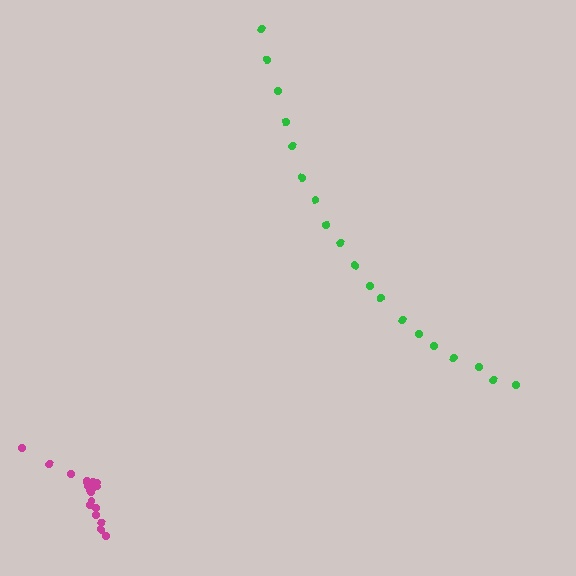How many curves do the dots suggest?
There are 2 distinct paths.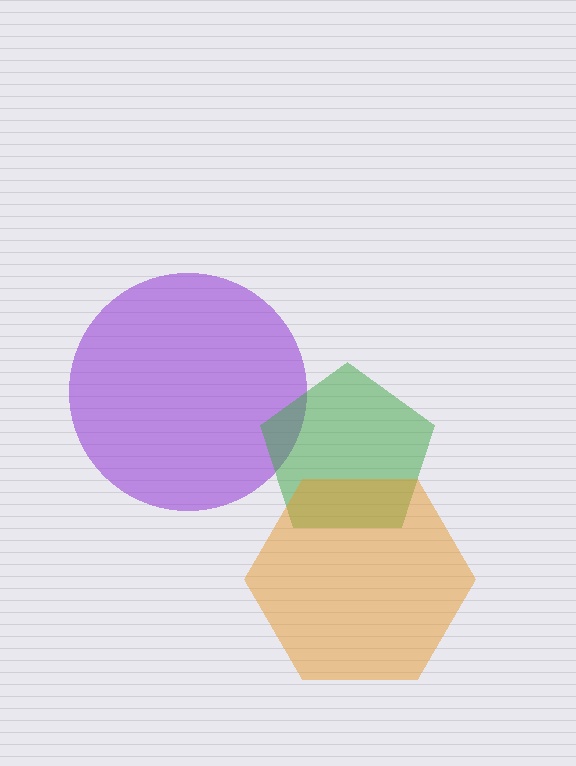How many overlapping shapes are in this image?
There are 3 overlapping shapes in the image.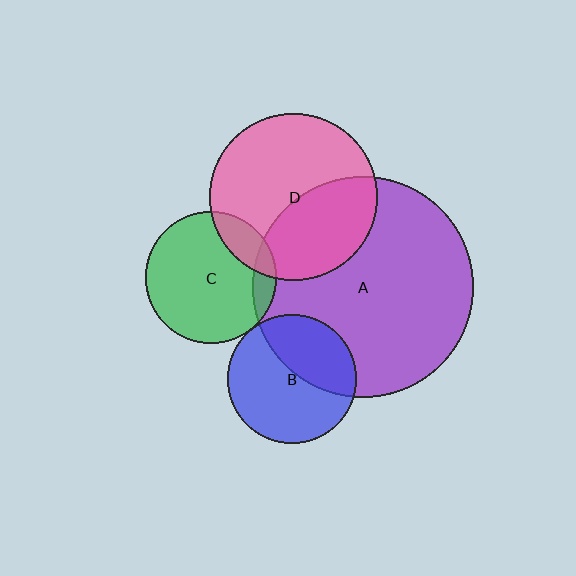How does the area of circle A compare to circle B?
Approximately 2.9 times.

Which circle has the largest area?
Circle A (purple).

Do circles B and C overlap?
Yes.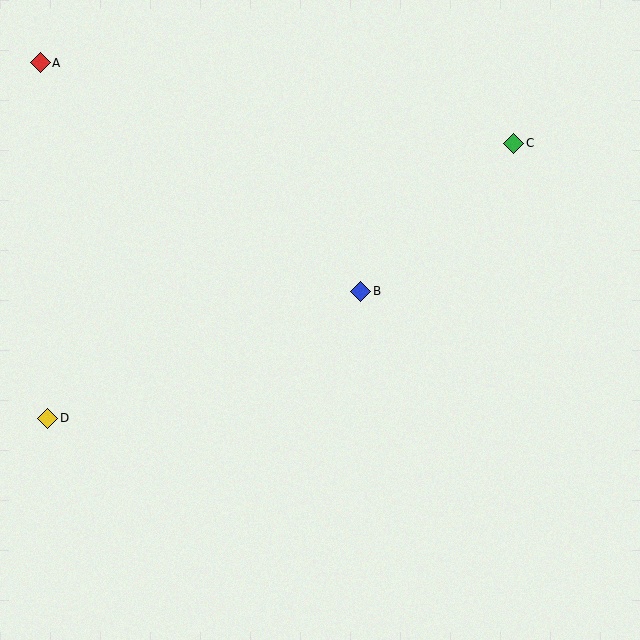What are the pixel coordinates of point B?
Point B is at (361, 291).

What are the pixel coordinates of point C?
Point C is at (514, 143).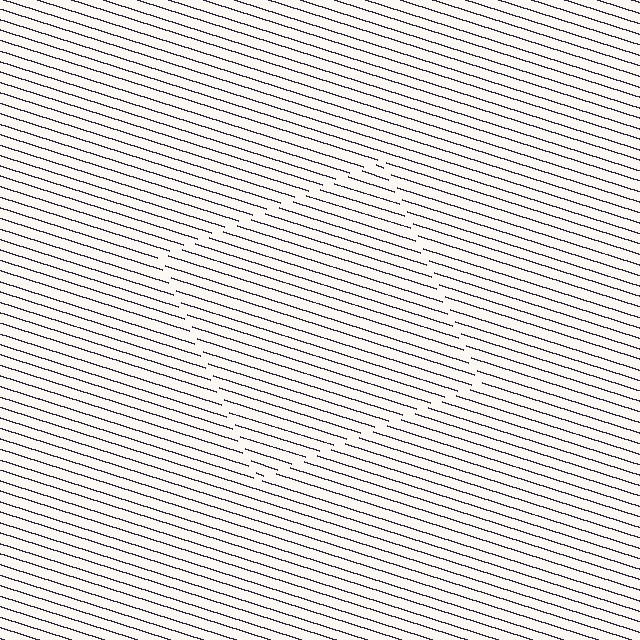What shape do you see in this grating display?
An illusory square. The interior of the shape contains the same grating, shifted by half a period — the contour is defined by the phase discontinuity where line-ends from the inner and outer gratings abut.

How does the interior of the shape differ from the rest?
The interior of the shape contains the same grating, shifted by half a period — the contour is defined by the phase discontinuity where line-ends from the inner and outer gratings abut.